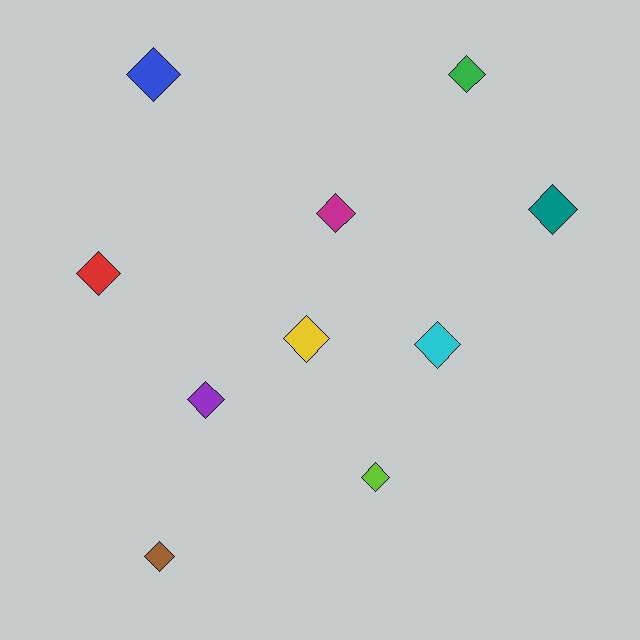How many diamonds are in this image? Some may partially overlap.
There are 10 diamonds.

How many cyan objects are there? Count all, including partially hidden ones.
There is 1 cyan object.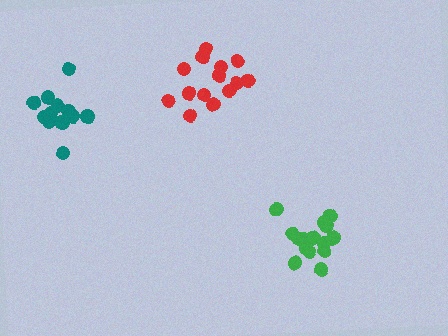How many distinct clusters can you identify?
There are 3 distinct clusters.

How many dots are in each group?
Group 1: 15 dots, Group 2: 12 dots, Group 3: 14 dots (41 total).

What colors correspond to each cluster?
The clusters are colored: green, teal, red.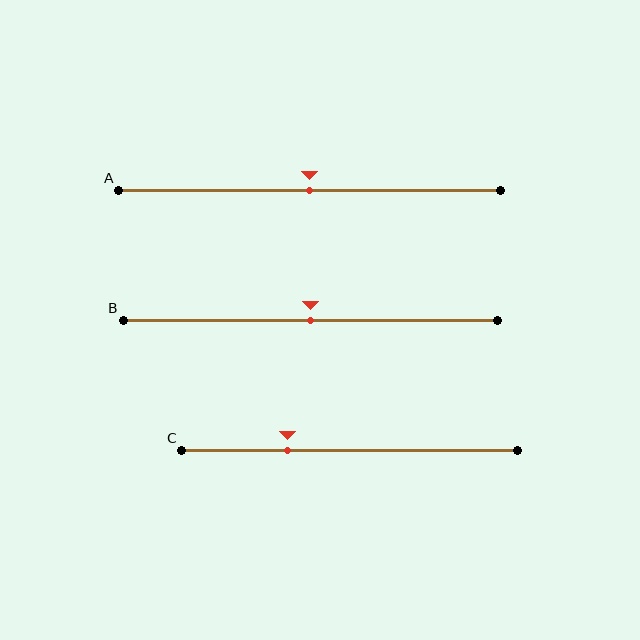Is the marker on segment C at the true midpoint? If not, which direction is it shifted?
No, the marker on segment C is shifted to the left by about 18% of the segment length.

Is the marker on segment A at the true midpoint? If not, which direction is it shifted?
Yes, the marker on segment A is at the true midpoint.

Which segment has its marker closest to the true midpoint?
Segment A has its marker closest to the true midpoint.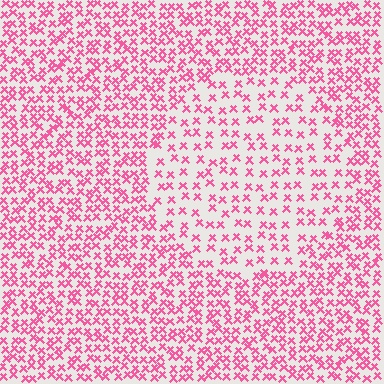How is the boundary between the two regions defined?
The boundary is defined by a change in element density (approximately 1.9x ratio). All elements are the same color, size, and shape.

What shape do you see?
I see a circle.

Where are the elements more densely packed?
The elements are more densely packed outside the circle boundary.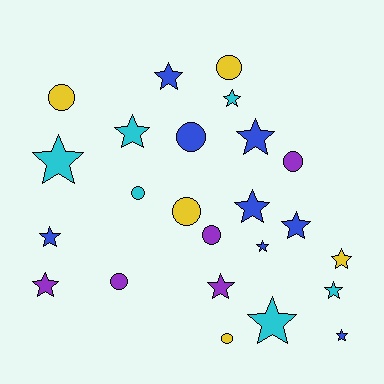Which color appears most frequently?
Blue, with 8 objects.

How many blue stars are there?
There are 7 blue stars.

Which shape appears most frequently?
Star, with 15 objects.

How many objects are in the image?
There are 24 objects.